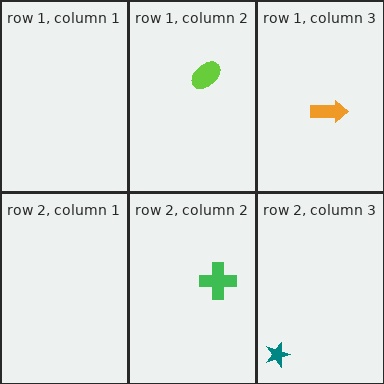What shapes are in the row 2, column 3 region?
The teal star.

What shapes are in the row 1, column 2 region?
The lime ellipse.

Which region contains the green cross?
The row 2, column 2 region.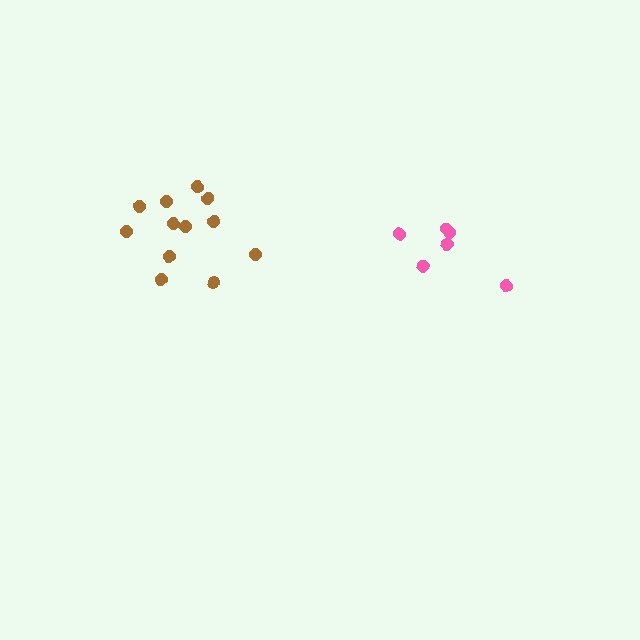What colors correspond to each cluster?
The clusters are colored: pink, brown.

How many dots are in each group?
Group 1: 6 dots, Group 2: 12 dots (18 total).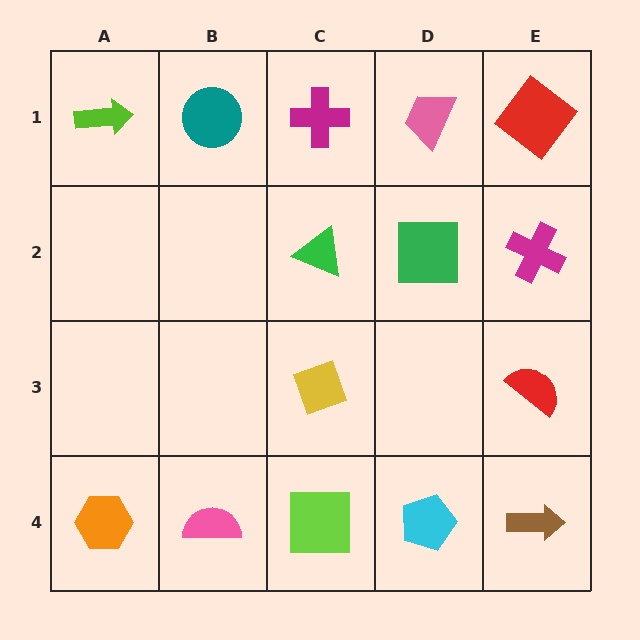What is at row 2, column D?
A green square.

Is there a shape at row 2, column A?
No, that cell is empty.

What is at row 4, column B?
A pink semicircle.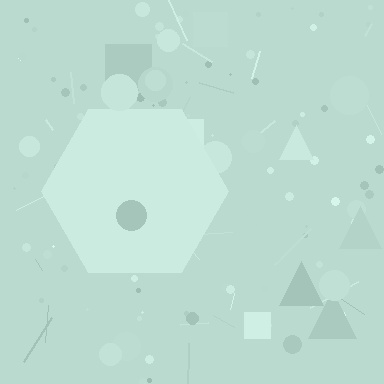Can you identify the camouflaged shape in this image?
The camouflaged shape is a hexagon.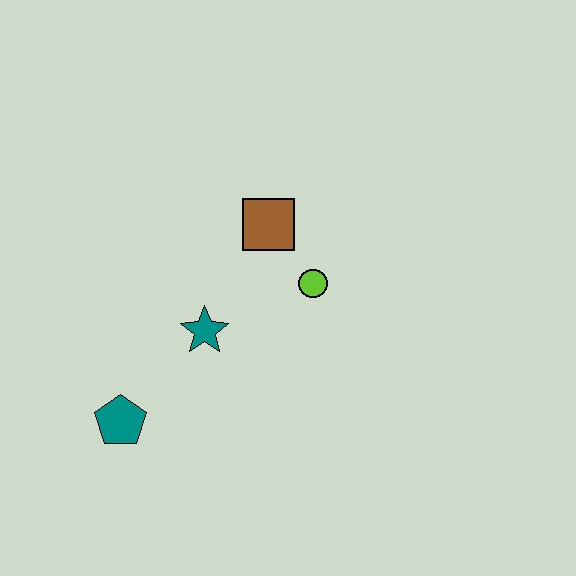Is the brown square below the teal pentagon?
No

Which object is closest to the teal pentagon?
The teal star is closest to the teal pentagon.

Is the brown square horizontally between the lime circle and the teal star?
Yes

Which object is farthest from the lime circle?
The teal pentagon is farthest from the lime circle.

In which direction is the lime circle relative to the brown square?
The lime circle is below the brown square.